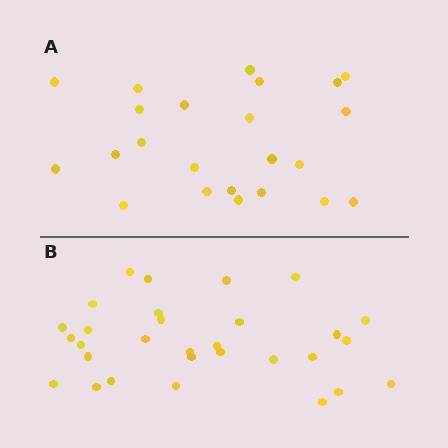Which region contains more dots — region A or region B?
Region B (the bottom region) has more dots.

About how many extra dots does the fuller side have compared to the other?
Region B has roughly 8 or so more dots than region A.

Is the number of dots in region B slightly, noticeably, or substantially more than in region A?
Region B has noticeably more, but not dramatically so. The ratio is roughly 1.3 to 1.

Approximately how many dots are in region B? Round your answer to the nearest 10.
About 30 dots.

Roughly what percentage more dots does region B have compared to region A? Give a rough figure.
About 30% more.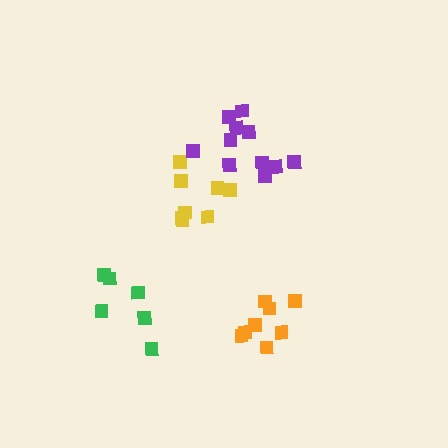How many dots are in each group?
Group 1: 8 dots, Group 2: 6 dots, Group 3: 8 dots, Group 4: 11 dots (33 total).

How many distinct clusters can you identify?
There are 4 distinct clusters.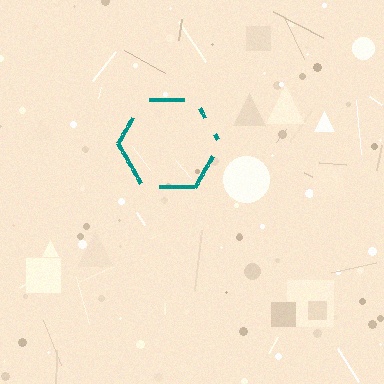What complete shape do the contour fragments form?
The contour fragments form a hexagon.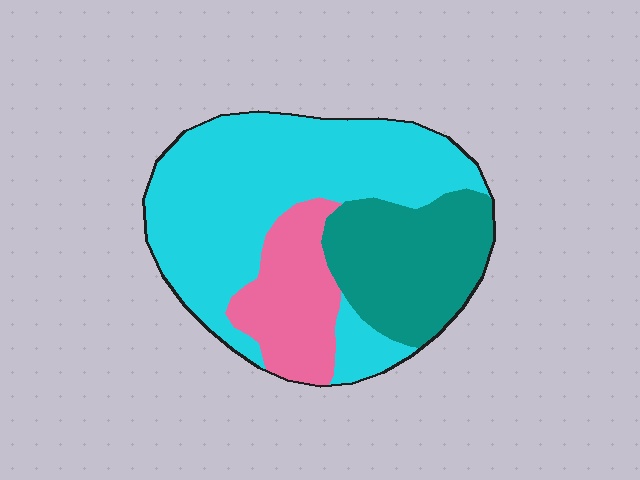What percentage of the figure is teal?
Teal covers roughly 25% of the figure.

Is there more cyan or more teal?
Cyan.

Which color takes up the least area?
Pink, at roughly 20%.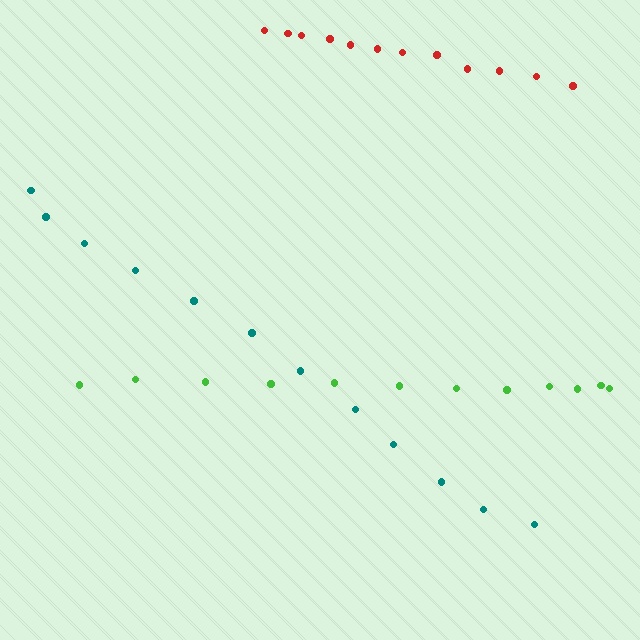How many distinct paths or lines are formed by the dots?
There are 3 distinct paths.